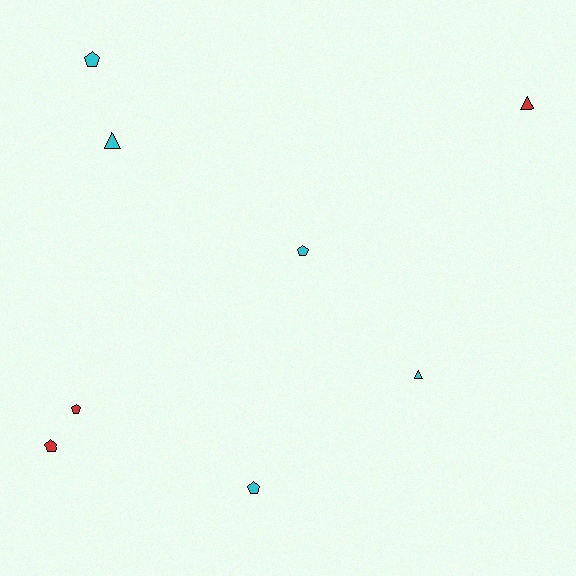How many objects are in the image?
There are 8 objects.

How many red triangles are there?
There is 1 red triangle.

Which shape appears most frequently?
Pentagon, with 5 objects.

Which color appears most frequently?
Cyan, with 5 objects.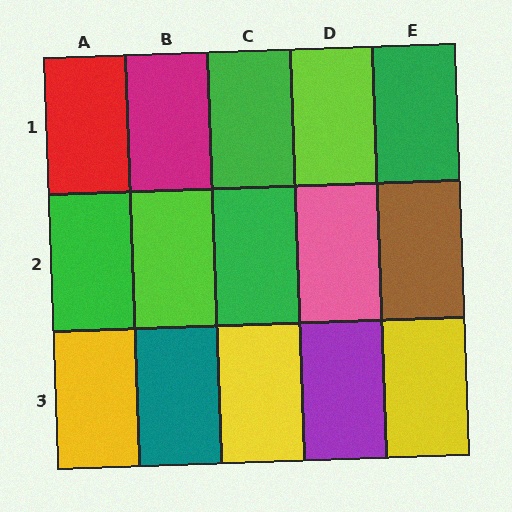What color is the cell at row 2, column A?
Green.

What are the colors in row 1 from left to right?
Red, magenta, green, lime, green.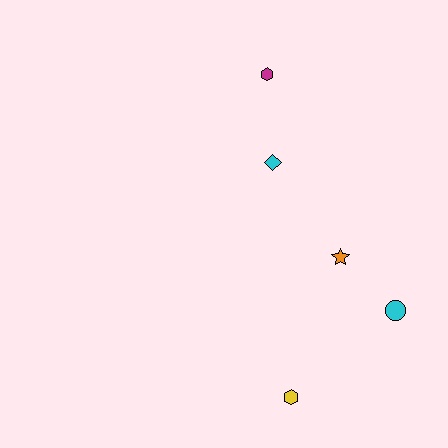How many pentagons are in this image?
There are no pentagons.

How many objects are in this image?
There are 5 objects.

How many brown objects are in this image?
There are no brown objects.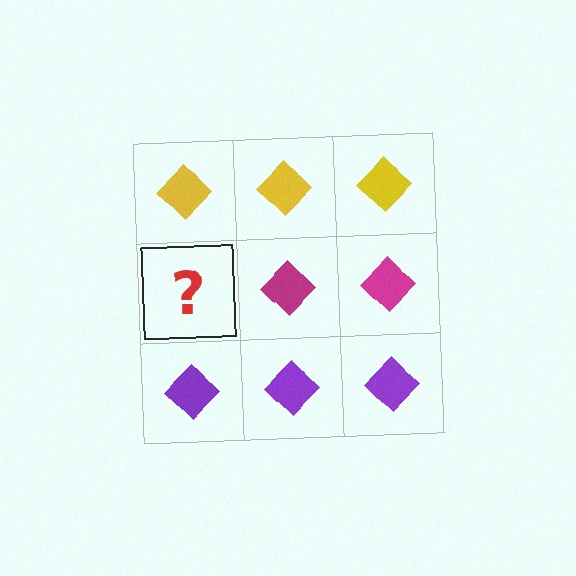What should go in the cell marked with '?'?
The missing cell should contain a magenta diamond.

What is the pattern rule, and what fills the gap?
The rule is that each row has a consistent color. The gap should be filled with a magenta diamond.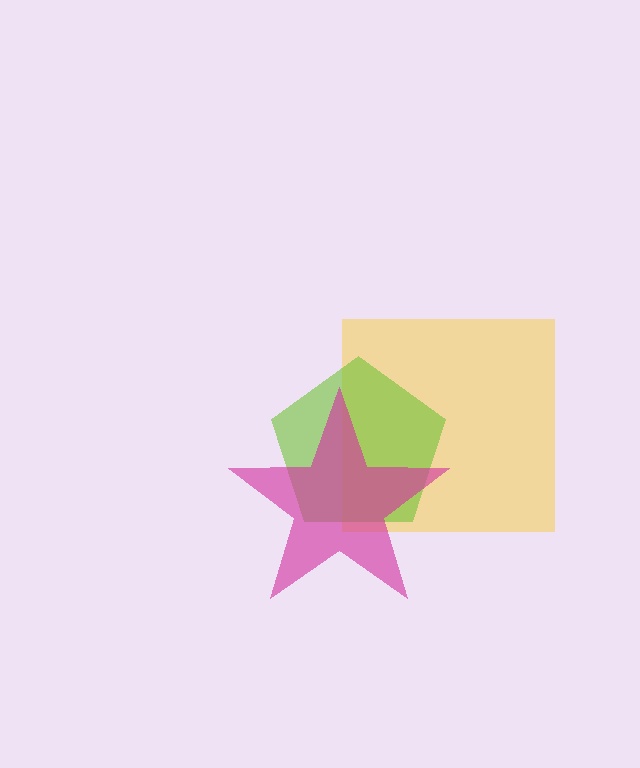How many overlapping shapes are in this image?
There are 3 overlapping shapes in the image.